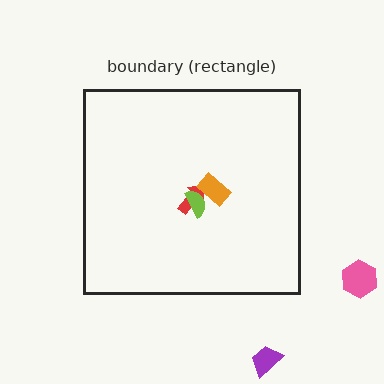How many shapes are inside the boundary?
3 inside, 2 outside.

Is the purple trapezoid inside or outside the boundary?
Outside.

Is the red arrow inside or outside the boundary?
Inside.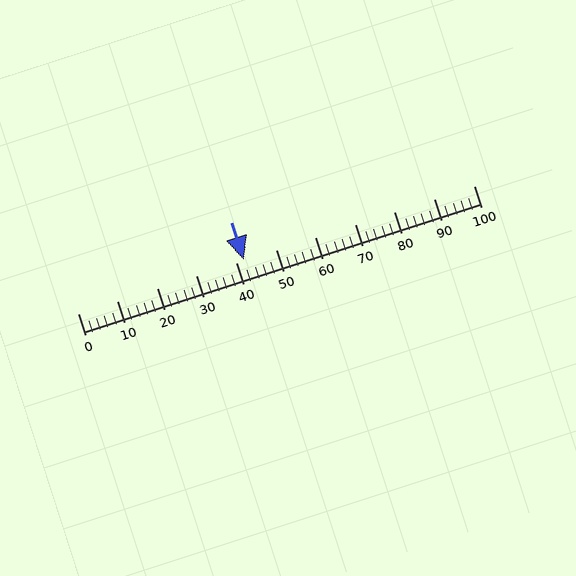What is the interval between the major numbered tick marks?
The major tick marks are spaced 10 units apart.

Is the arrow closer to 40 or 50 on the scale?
The arrow is closer to 40.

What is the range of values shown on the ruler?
The ruler shows values from 0 to 100.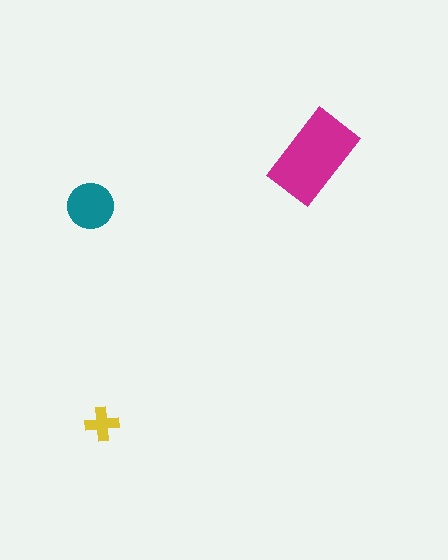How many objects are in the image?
There are 3 objects in the image.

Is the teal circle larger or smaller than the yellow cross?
Larger.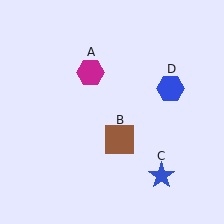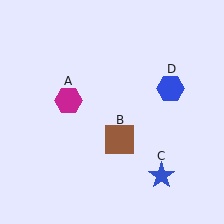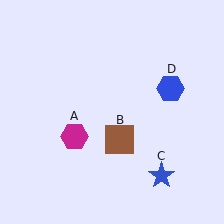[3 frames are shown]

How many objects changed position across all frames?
1 object changed position: magenta hexagon (object A).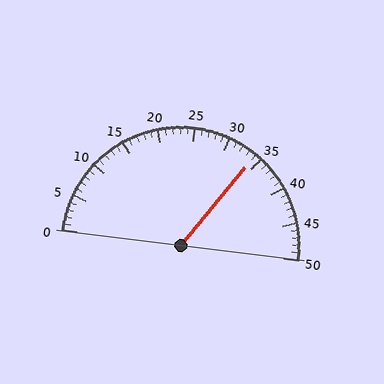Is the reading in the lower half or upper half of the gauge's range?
The reading is in the upper half of the range (0 to 50).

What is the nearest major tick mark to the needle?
The nearest major tick mark is 35.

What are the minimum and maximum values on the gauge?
The gauge ranges from 0 to 50.